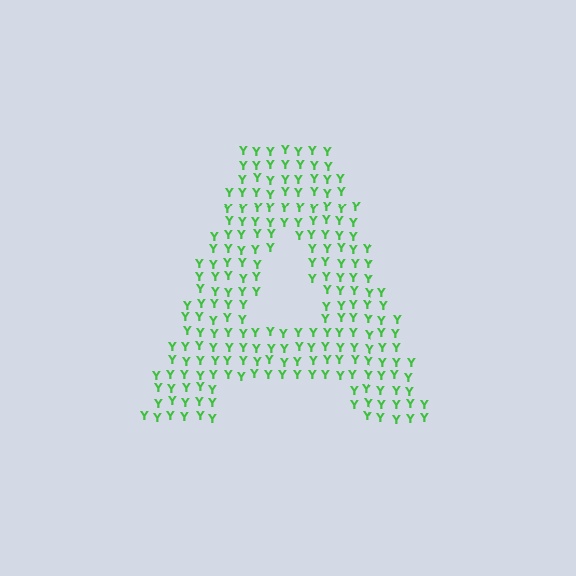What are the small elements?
The small elements are letter Y's.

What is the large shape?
The large shape is the letter A.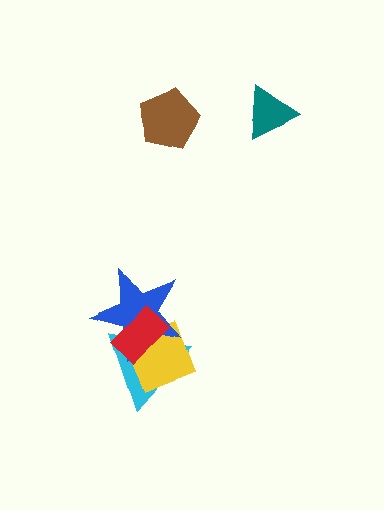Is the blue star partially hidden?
Yes, it is partially covered by another shape.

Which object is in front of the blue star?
The red rectangle is in front of the blue star.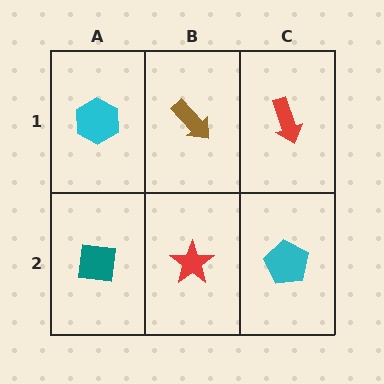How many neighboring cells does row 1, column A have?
2.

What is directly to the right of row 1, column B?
A red arrow.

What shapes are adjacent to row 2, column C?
A red arrow (row 1, column C), a red star (row 2, column B).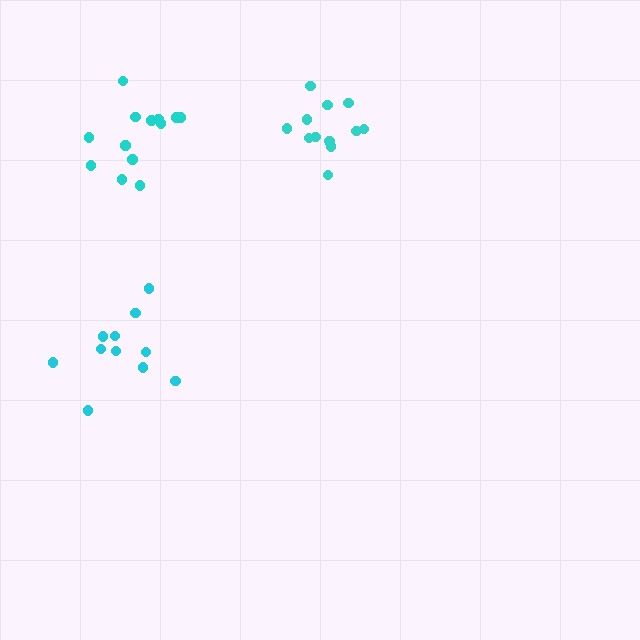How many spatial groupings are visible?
There are 3 spatial groupings.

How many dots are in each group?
Group 1: 11 dots, Group 2: 13 dots, Group 3: 13 dots (37 total).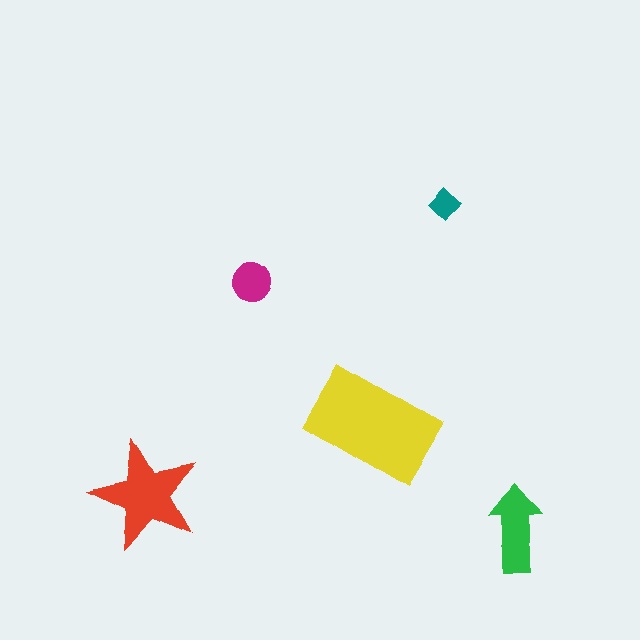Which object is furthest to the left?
The red star is leftmost.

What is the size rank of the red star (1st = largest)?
2nd.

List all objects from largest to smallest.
The yellow rectangle, the red star, the green arrow, the magenta circle, the teal diamond.